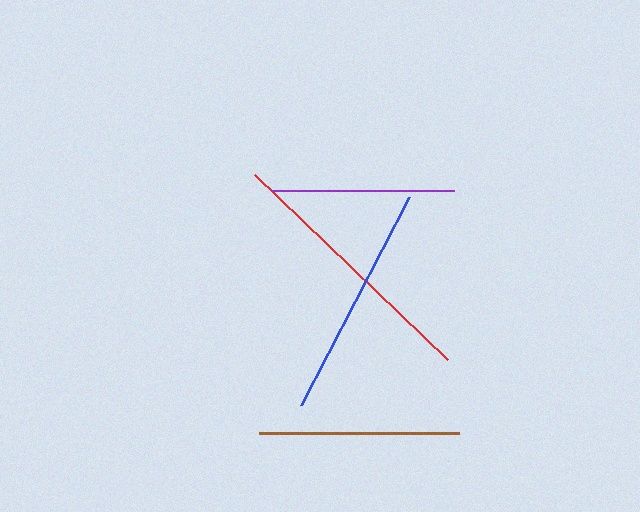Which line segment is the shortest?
The purple line is the shortest at approximately 183 pixels.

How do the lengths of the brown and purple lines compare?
The brown and purple lines are approximately the same length.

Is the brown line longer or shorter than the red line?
The red line is longer than the brown line.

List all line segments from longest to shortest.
From longest to shortest: red, blue, brown, purple.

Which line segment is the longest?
The red line is the longest at approximately 267 pixels.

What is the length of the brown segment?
The brown segment is approximately 200 pixels long.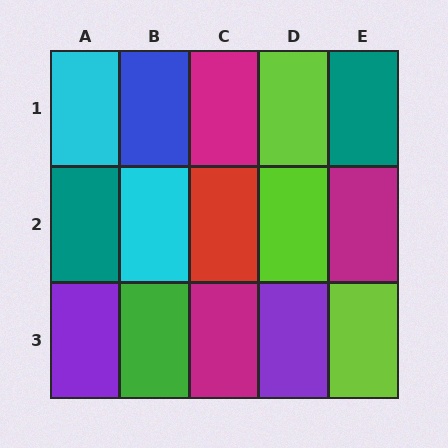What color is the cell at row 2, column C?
Red.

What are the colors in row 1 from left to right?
Cyan, blue, magenta, lime, teal.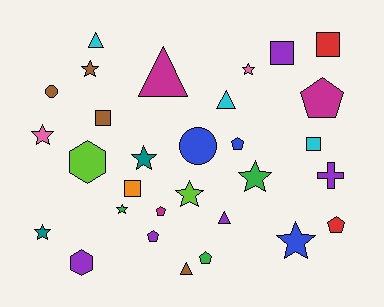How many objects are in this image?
There are 30 objects.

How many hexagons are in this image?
There are 2 hexagons.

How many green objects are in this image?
There are 3 green objects.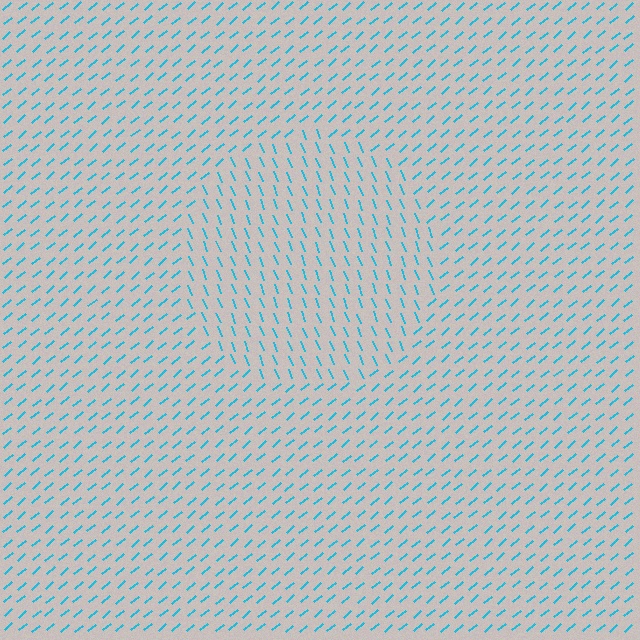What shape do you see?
I see a circle.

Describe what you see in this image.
The image is filled with small cyan line segments. A circle region in the image has lines oriented differently from the surrounding lines, creating a visible texture boundary.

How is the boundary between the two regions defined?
The boundary is defined purely by a change in line orientation (approximately 72 degrees difference). All lines are the same color and thickness.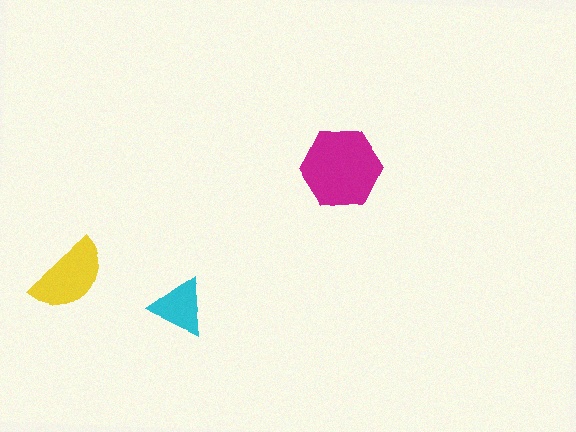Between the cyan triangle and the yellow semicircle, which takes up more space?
The yellow semicircle.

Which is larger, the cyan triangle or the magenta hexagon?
The magenta hexagon.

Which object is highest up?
The magenta hexagon is topmost.